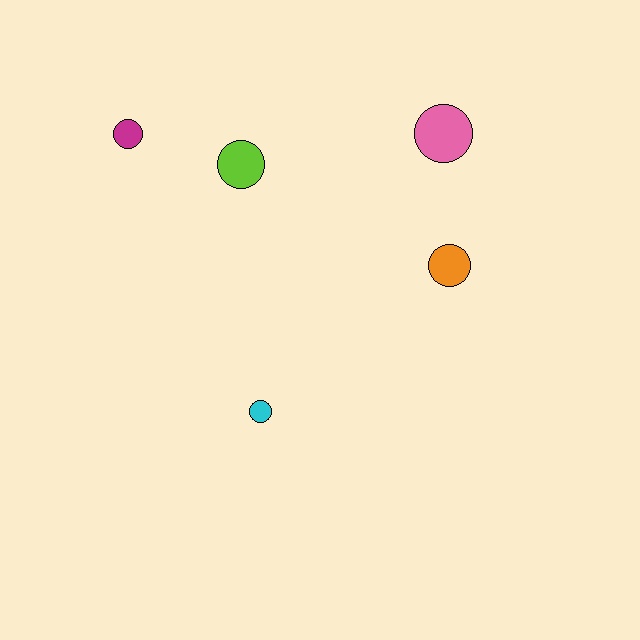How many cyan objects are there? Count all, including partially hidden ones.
There is 1 cyan object.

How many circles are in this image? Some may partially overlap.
There are 5 circles.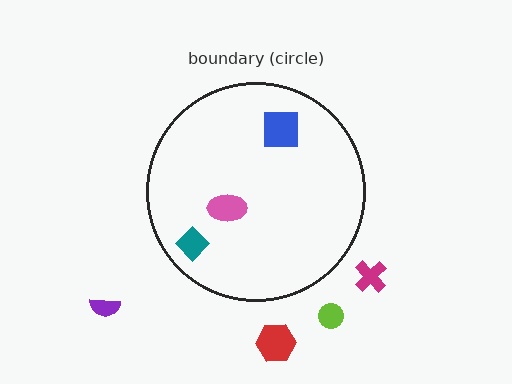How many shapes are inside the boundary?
3 inside, 4 outside.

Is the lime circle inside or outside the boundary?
Outside.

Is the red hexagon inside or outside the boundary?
Outside.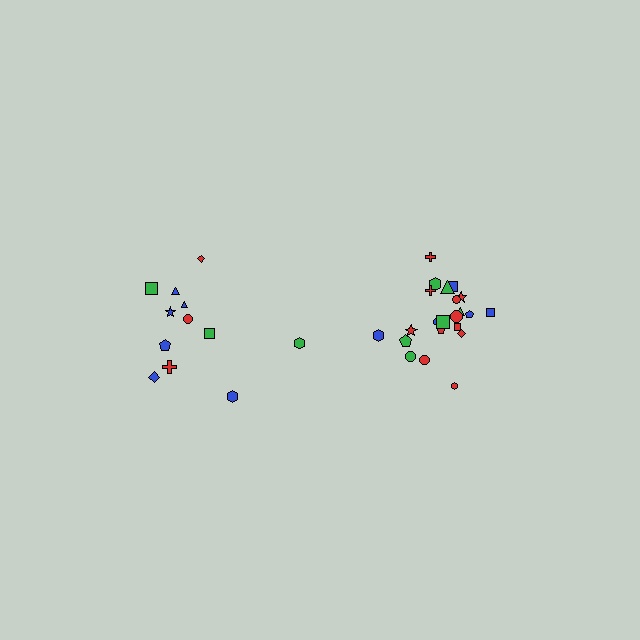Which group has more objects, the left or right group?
The right group.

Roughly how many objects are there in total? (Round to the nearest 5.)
Roughly 35 objects in total.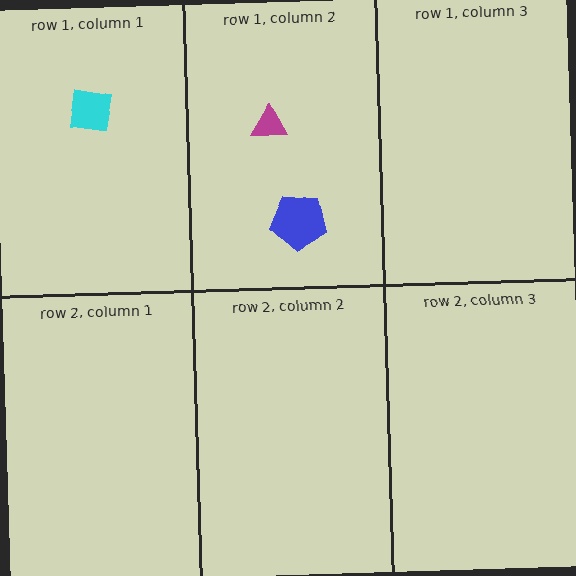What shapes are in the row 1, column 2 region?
The magenta triangle, the blue pentagon.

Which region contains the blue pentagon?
The row 1, column 2 region.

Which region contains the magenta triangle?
The row 1, column 2 region.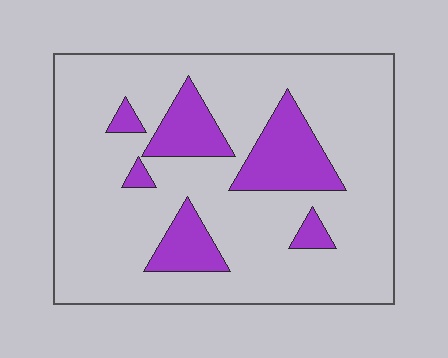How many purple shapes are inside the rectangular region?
6.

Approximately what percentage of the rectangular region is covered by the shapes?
Approximately 20%.